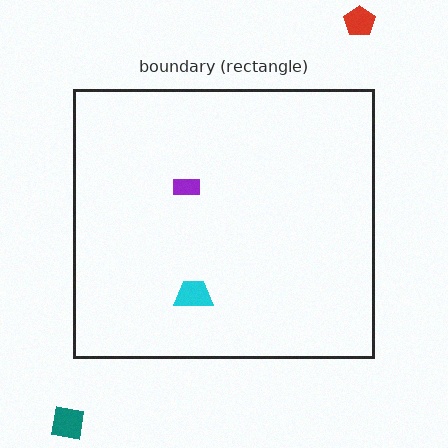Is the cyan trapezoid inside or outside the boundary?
Inside.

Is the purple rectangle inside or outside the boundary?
Inside.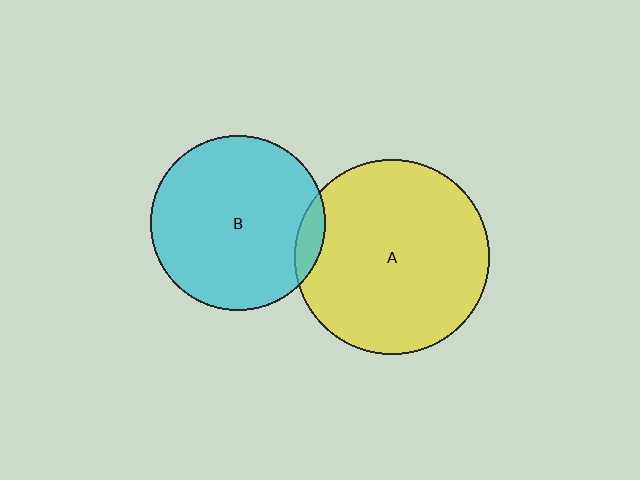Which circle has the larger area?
Circle A (yellow).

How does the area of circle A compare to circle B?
Approximately 1.2 times.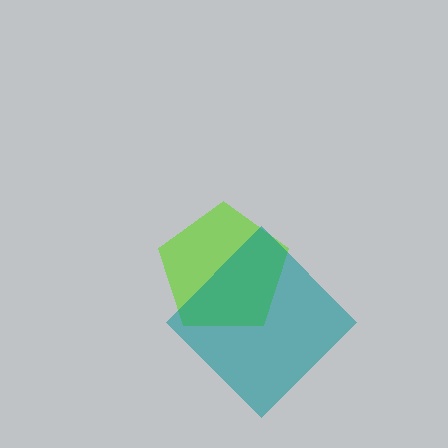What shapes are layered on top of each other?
The layered shapes are: a lime pentagon, a teal diamond.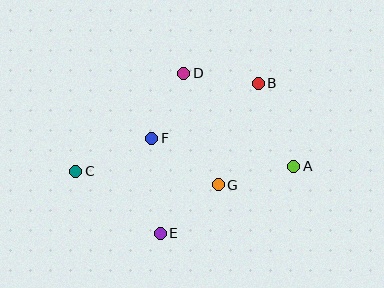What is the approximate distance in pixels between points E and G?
The distance between E and G is approximately 75 pixels.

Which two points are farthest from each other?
Points A and C are farthest from each other.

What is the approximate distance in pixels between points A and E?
The distance between A and E is approximately 149 pixels.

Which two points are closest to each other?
Points D and F are closest to each other.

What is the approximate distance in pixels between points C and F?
The distance between C and F is approximately 83 pixels.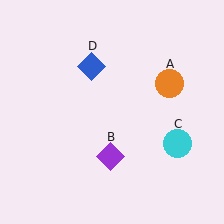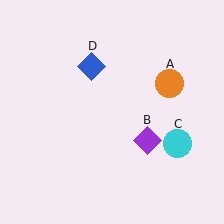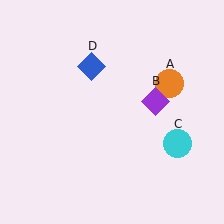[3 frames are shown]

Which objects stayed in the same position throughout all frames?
Orange circle (object A) and cyan circle (object C) and blue diamond (object D) remained stationary.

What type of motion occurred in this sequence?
The purple diamond (object B) rotated counterclockwise around the center of the scene.